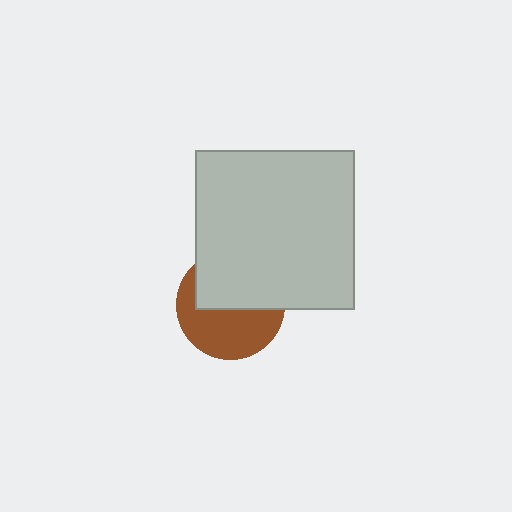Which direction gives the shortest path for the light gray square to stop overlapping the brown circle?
Moving up gives the shortest separation.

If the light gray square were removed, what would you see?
You would see the complete brown circle.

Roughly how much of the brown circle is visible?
About half of it is visible (roughly 52%).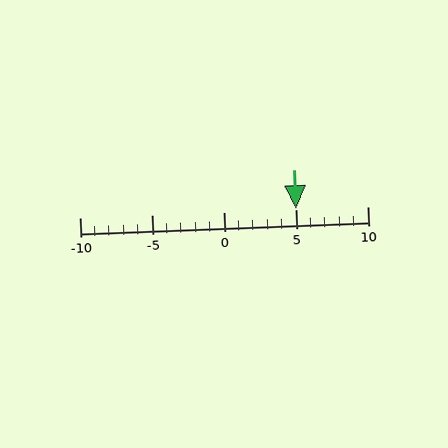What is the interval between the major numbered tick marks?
The major tick marks are spaced 5 units apart.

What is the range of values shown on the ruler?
The ruler shows values from -10 to 10.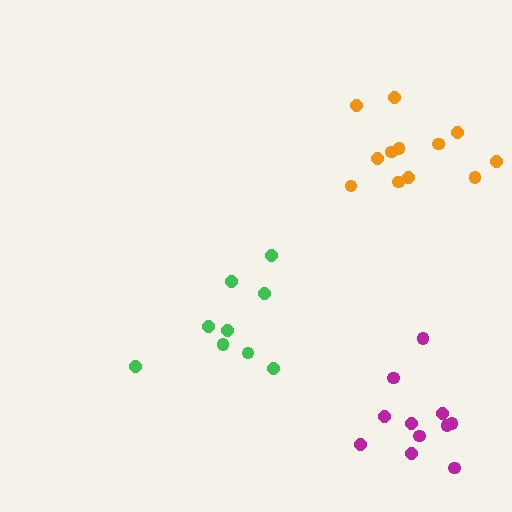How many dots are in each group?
Group 1: 9 dots, Group 2: 12 dots, Group 3: 11 dots (32 total).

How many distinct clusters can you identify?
There are 3 distinct clusters.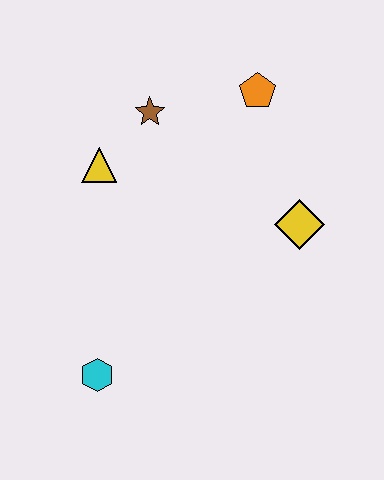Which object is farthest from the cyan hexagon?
The orange pentagon is farthest from the cyan hexagon.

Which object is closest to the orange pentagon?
The brown star is closest to the orange pentagon.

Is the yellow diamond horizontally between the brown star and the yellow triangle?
No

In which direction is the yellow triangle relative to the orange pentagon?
The yellow triangle is to the left of the orange pentagon.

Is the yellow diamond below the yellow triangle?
Yes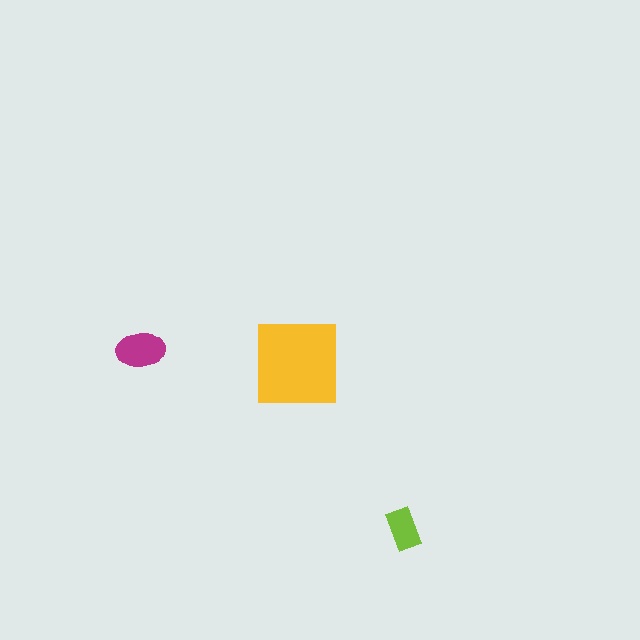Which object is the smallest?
The lime rectangle.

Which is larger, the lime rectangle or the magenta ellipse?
The magenta ellipse.